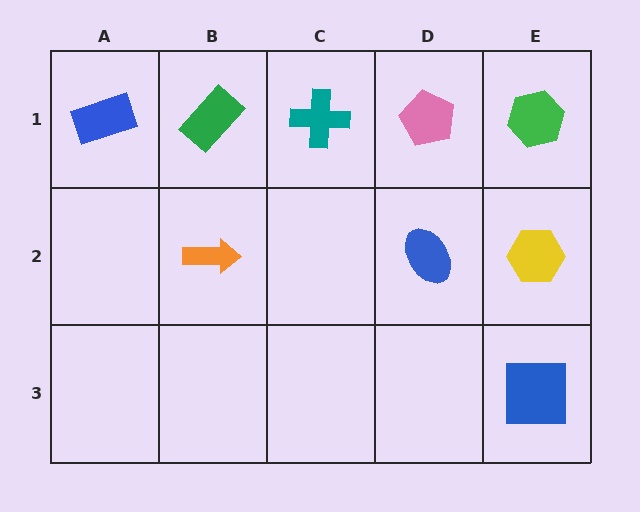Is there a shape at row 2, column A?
No, that cell is empty.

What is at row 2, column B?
An orange arrow.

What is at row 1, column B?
A green rectangle.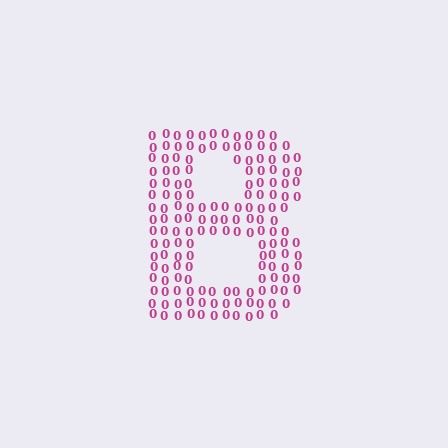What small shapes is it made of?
It is made of small digit 0's.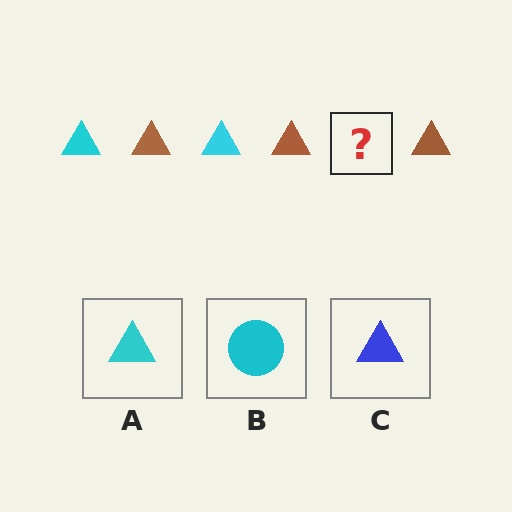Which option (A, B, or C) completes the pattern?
A.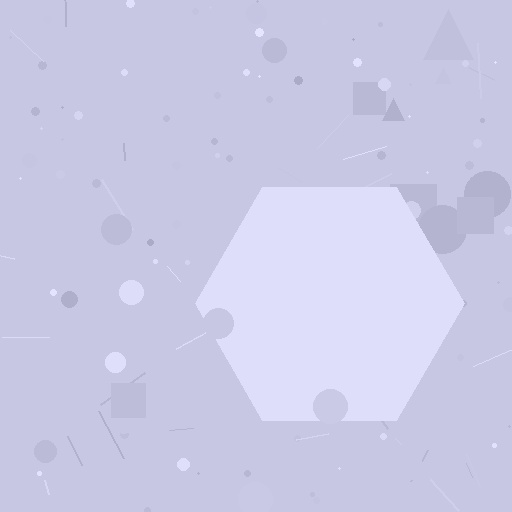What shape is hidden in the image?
A hexagon is hidden in the image.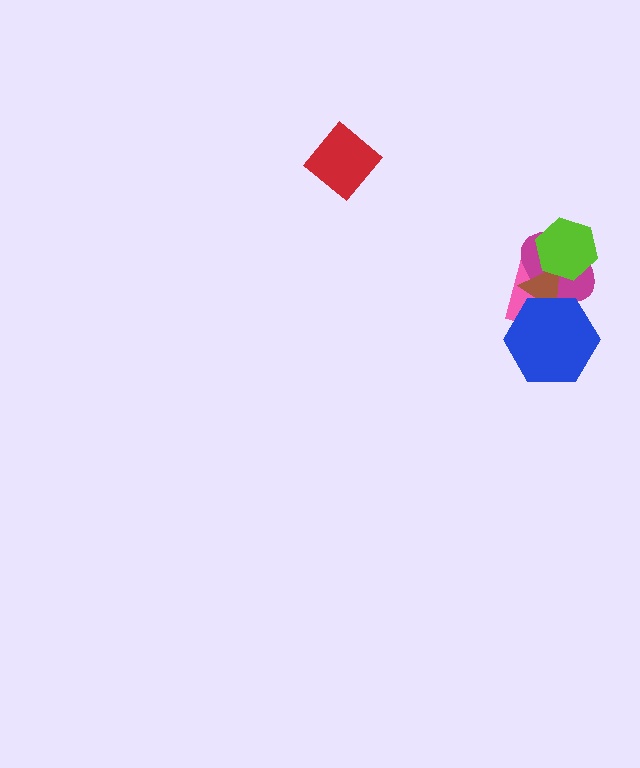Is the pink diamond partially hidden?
Yes, it is partially covered by another shape.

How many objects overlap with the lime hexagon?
3 objects overlap with the lime hexagon.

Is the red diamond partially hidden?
No, no other shape covers it.